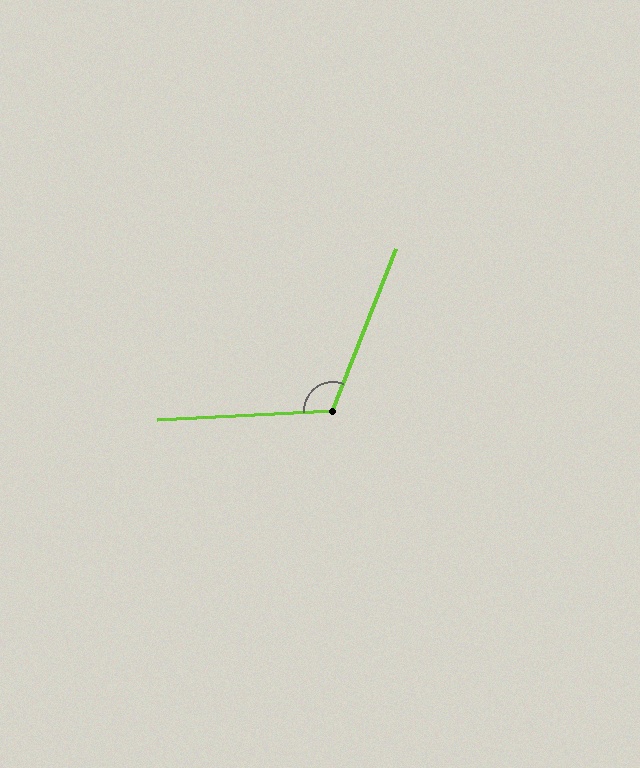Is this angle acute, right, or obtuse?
It is obtuse.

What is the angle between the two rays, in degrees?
Approximately 114 degrees.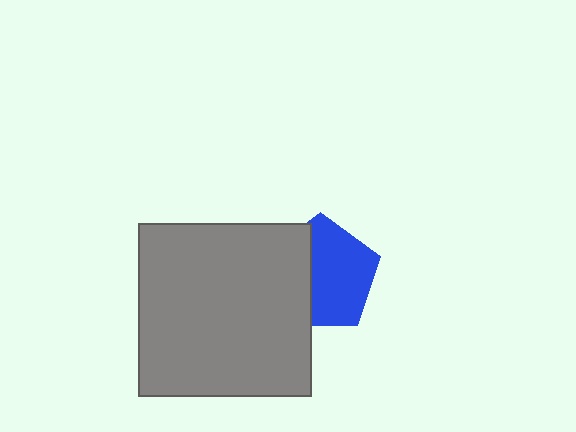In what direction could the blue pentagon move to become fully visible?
The blue pentagon could move right. That would shift it out from behind the gray square entirely.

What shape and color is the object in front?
The object in front is a gray square.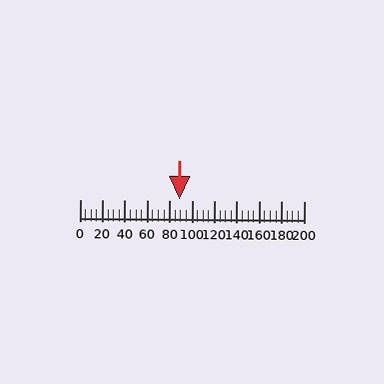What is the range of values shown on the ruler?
The ruler shows values from 0 to 200.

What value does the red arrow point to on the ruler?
The red arrow points to approximately 89.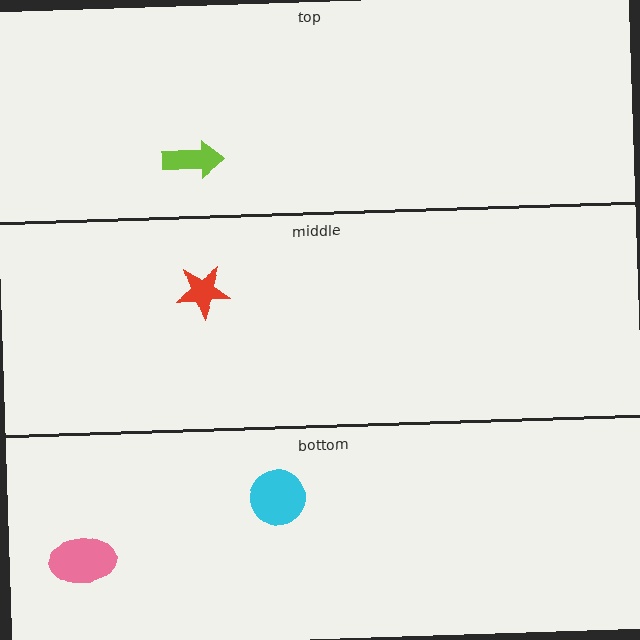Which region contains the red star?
The middle region.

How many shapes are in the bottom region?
2.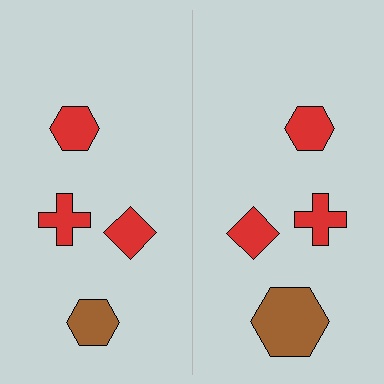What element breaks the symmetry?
The brown hexagon on the right side has a different size than its mirror counterpart.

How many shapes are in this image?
There are 8 shapes in this image.